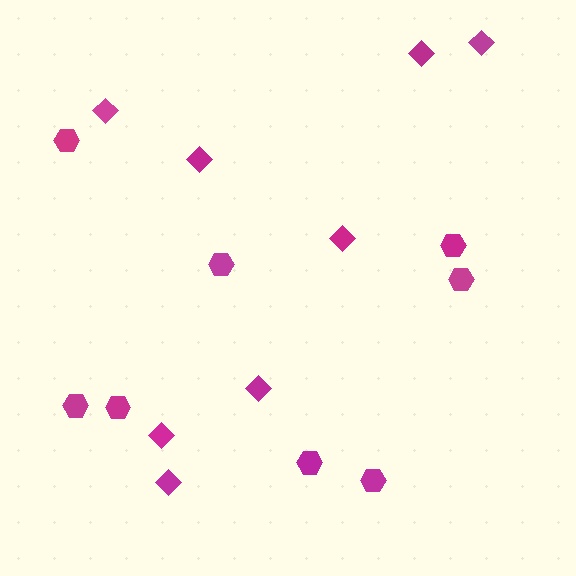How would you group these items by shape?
There are 2 groups: one group of diamonds (8) and one group of hexagons (8).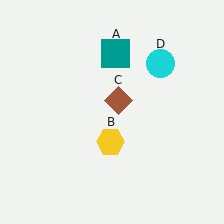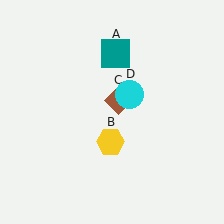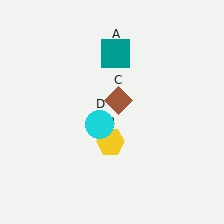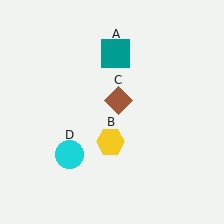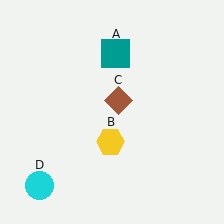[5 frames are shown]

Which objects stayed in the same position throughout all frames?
Teal square (object A) and yellow hexagon (object B) and brown diamond (object C) remained stationary.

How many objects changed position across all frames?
1 object changed position: cyan circle (object D).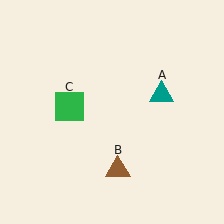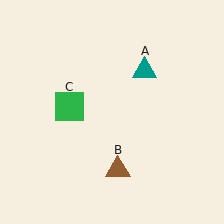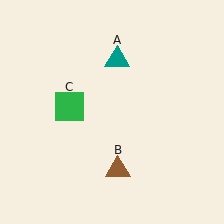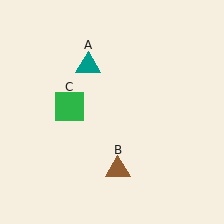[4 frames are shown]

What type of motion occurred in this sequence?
The teal triangle (object A) rotated counterclockwise around the center of the scene.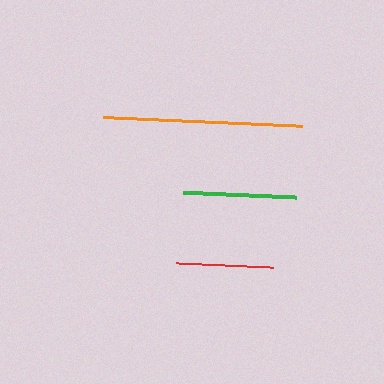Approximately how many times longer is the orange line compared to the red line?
The orange line is approximately 2.1 times the length of the red line.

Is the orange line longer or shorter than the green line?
The orange line is longer than the green line.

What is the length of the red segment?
The red segment is approximately 97 pixels long.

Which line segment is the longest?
The orange line is the longest at approximately 199 pixels.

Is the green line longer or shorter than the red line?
The green line is longer than the red line.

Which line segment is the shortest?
The red line is the shortest at approximately 97 pixels.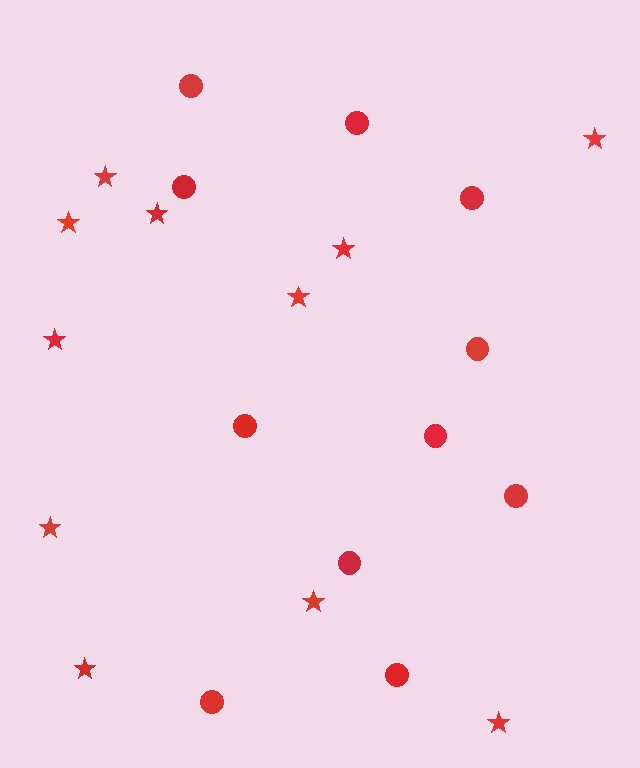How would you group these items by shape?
There are 2 groups: one group of stars (11) and one group of circles (11).